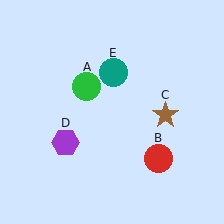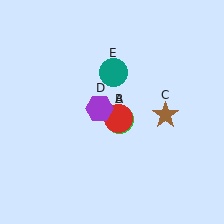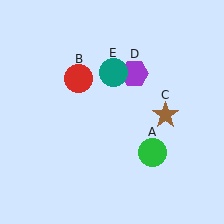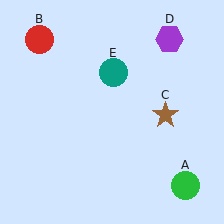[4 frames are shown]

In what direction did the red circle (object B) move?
The red circle (object B) moved up and to the left.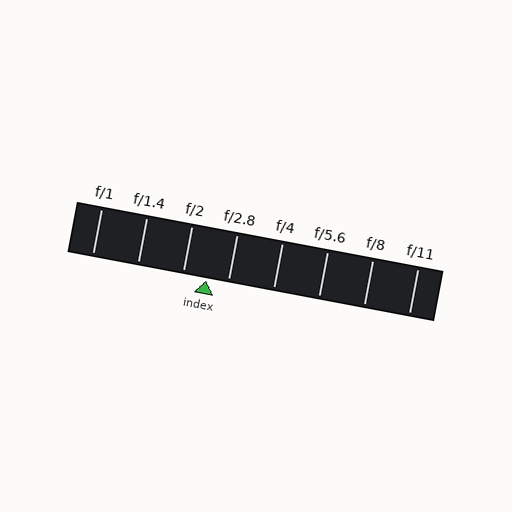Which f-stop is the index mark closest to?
The index mark is closest to f/2.8.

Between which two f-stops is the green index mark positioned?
The index mark is between f/2 and f/2.8.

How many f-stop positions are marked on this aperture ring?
There are 8 f-stop positions marked.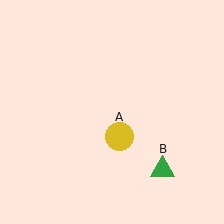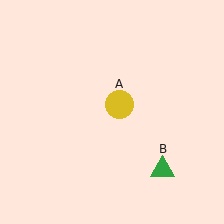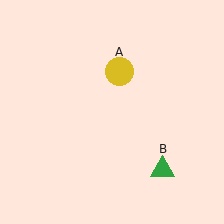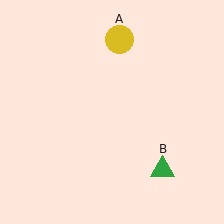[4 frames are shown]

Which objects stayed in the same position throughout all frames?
Green triangle (object B) remained stationary.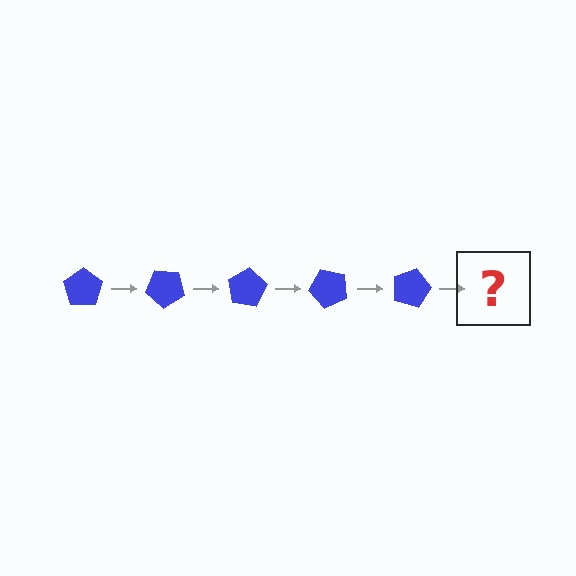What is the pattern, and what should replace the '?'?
The pattern is that the pentagon rotates 40 degrees each step. The '?' should be a blue pentagon rotated 200 degrees.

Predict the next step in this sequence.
The next step is a blue pentagon rotated 200 degrees.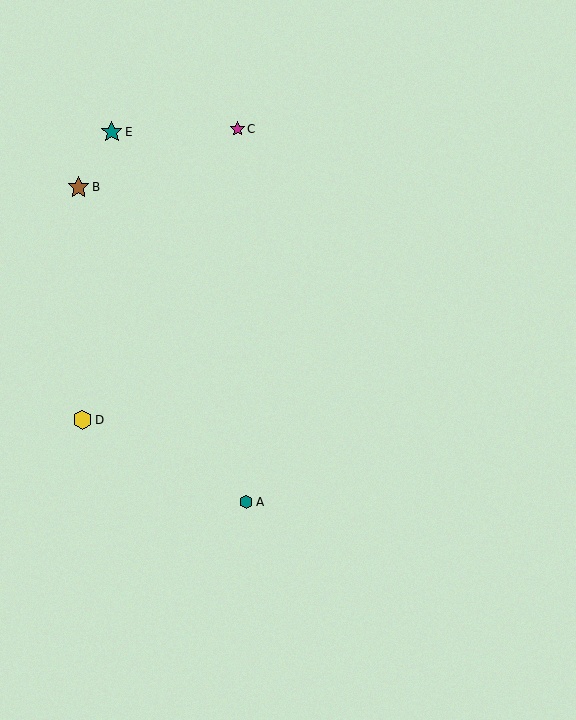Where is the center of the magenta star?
The center of the magenta star is at (237, 129).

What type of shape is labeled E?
Shape E is a teal star.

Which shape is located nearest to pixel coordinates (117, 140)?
The teal star (labeled E) at (112, 132) is nearest to that location.